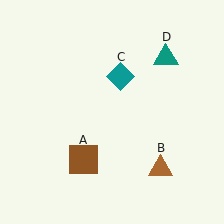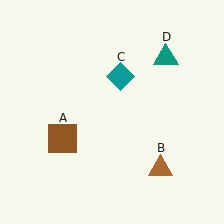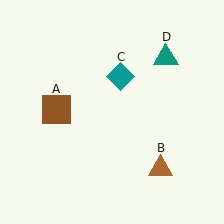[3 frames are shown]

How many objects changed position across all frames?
1 object changed position: brown square (object A).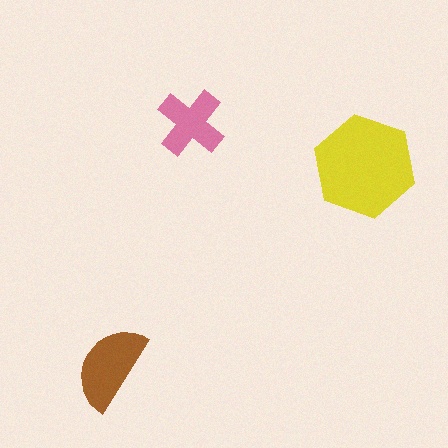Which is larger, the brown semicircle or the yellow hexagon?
The yellow hexagon.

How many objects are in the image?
There are 3 objects in the image.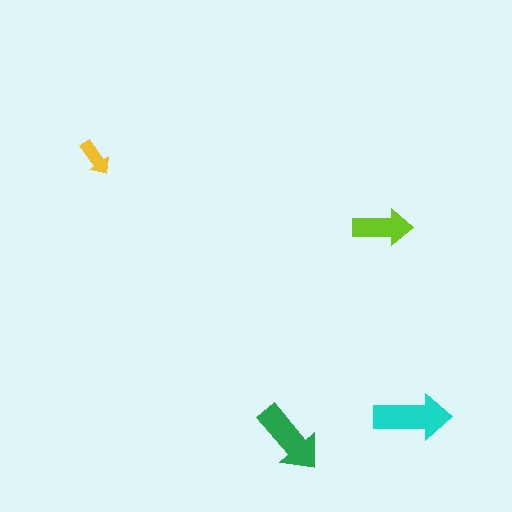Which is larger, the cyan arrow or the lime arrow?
The cyan one.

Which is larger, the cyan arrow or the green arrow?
The cyan one.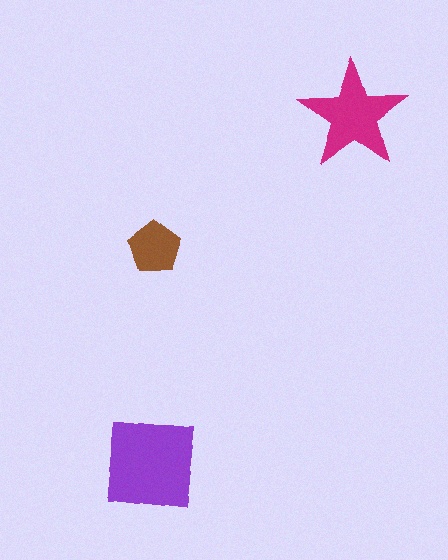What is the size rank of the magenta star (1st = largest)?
2nd.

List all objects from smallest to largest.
The brown pentagon, the magenta star, the purple square.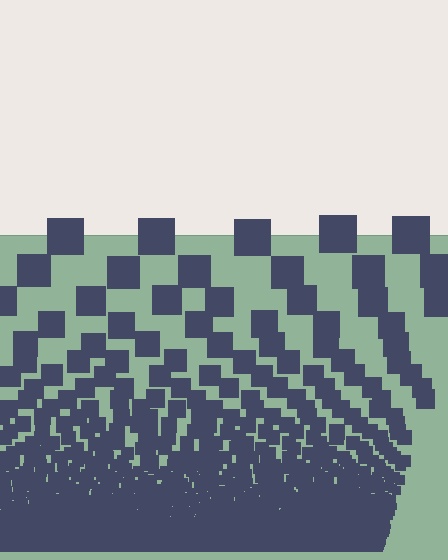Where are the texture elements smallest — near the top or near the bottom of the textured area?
Near the bottom.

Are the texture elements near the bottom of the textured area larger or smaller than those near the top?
Smaller. The gradient is inverted — elements near the bottom are smaller and denser.